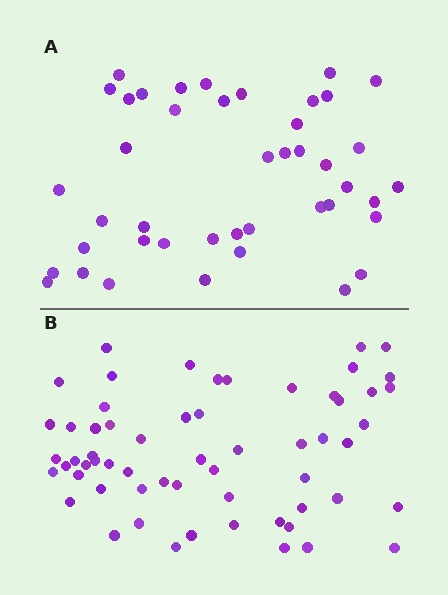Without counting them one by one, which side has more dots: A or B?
Region B (the bottom region) has more dots.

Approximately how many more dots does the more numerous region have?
Region B has approximately 15 more dots than region A.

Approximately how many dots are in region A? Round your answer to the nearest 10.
About 40 dots. (The exact count is 43, which rounds to 40.)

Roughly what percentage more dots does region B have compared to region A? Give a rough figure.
About 40% more.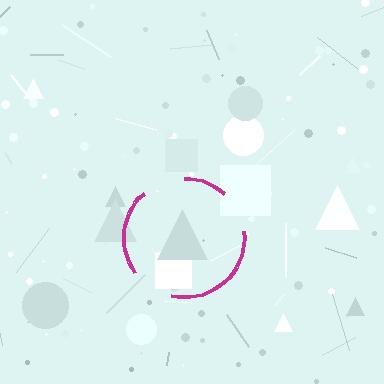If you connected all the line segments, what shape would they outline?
They would outline a circle.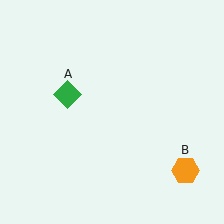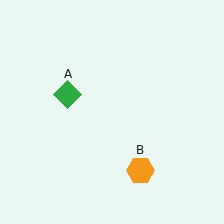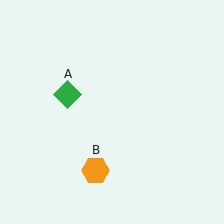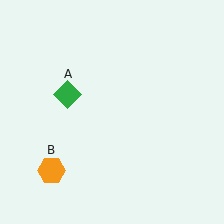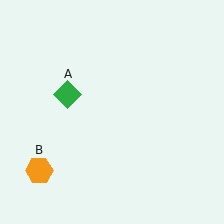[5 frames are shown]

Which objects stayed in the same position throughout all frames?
Green diamond (object A) remained stationary.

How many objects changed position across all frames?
1 object changed position: orange hexagon (object B).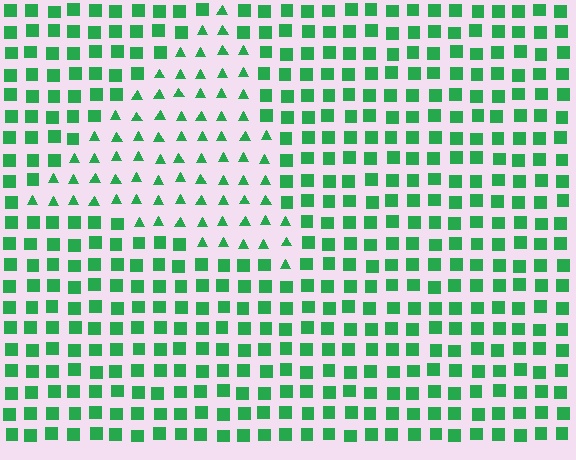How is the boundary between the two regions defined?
The boundary is defined by a change in element shape: triangles inside vs. squares outside. All elements share the same color and spacing.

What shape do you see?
I see a triangle.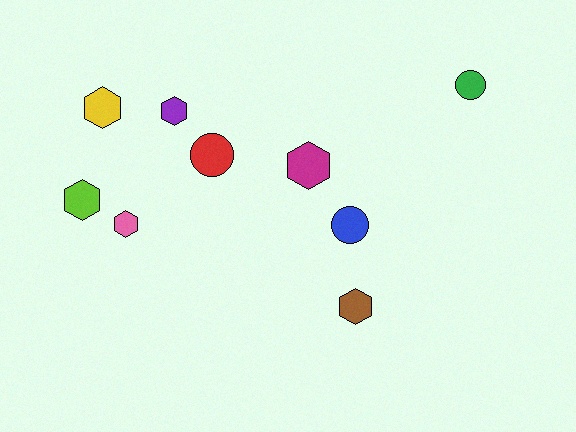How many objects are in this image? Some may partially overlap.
There are 9 objects.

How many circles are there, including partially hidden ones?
There are 3 circles.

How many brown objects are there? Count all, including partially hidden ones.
There is 1 brown object.